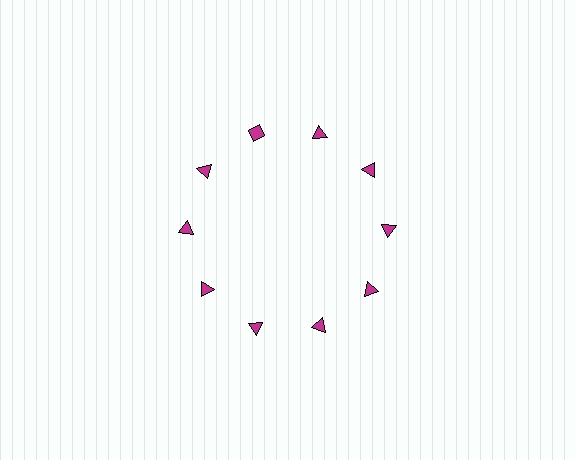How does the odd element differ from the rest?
It has a different shape: diamond instead of triangle.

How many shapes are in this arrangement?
There are 10 shapes arranged in a ring pattern.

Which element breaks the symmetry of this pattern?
The magenta diamond at roughly the 11 o'clock position breaks the symmetry. All other shapes are magenta triangles.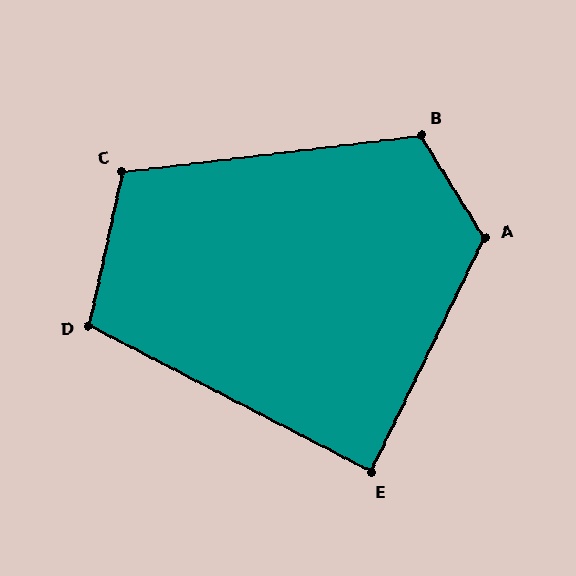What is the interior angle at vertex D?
Approximately 105 degrees (obtuse).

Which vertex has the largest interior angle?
A, at approximately 123 degrees.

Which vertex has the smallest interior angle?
E, at approximately 88 degrees.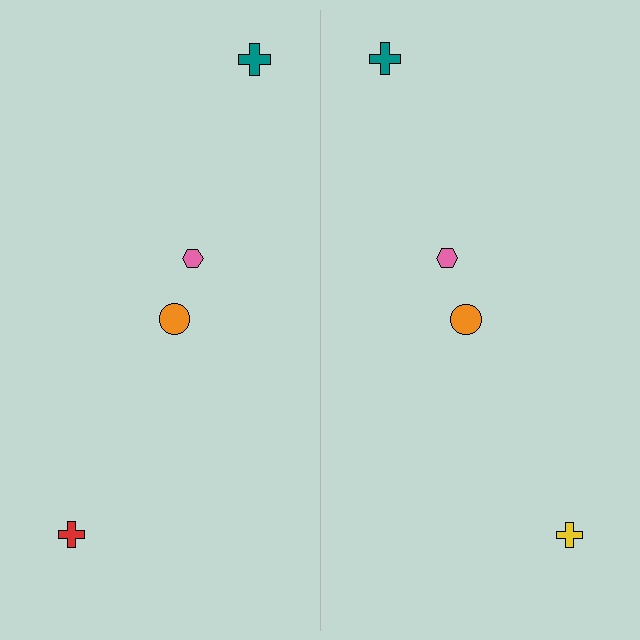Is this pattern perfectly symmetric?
No, the pattern is not perfectly symmetric. The yellow cross on the right side breaks the symmetry — its mirror counterpart is red.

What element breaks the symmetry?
The yellow cross on the right side breaks the symmetry — its mirror counterpart is red.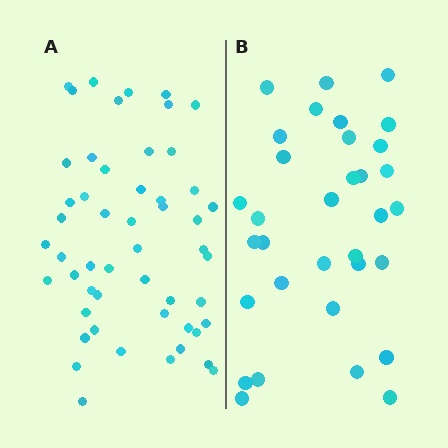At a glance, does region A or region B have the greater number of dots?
Region A (the left region) has more dots.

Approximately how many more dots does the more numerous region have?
Region A has approximately 20 more dots than region B.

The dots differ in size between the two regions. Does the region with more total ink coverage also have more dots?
No. Region B has more total ink coverage because its dots are larger, but region A actually contains more individual dots. Total area can be misleading — the number of items is what matters here.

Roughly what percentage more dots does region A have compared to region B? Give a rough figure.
About 60% more.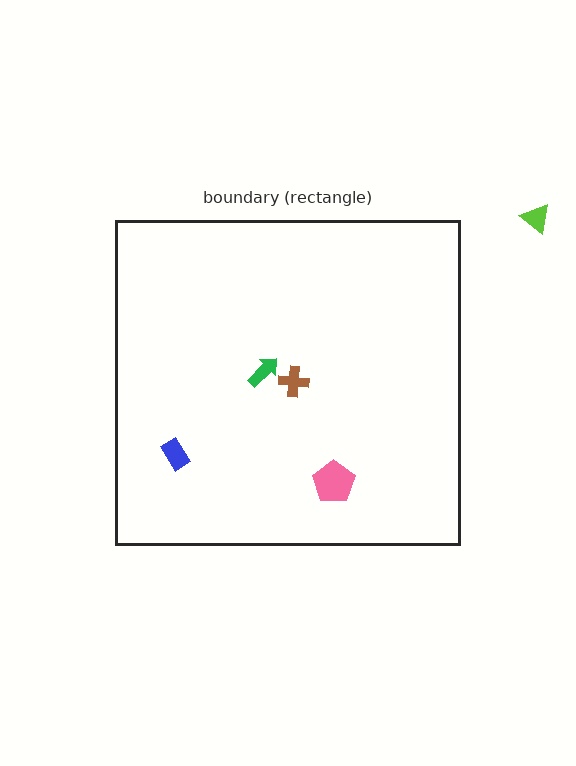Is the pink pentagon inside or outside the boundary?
Inside.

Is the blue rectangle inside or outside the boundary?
Inside.